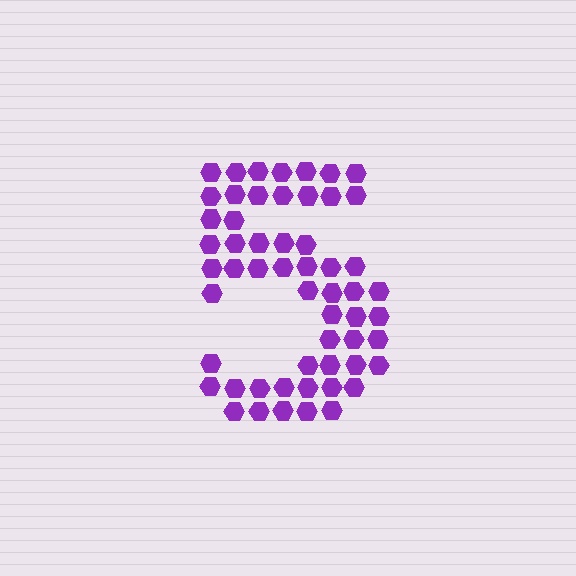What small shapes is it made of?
It is made of small hexagons.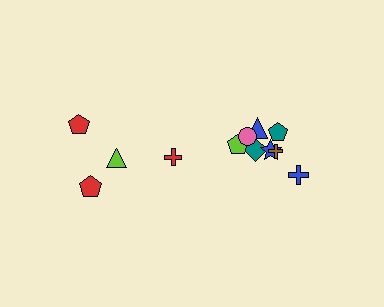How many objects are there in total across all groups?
There are 12 objects.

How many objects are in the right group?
There are 8 objects.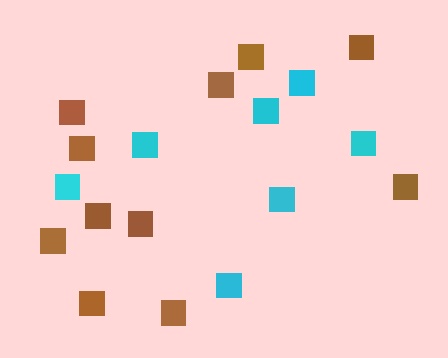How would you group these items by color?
There are 2 groups: one group of brown squares (11) and one group of cyan squares (7).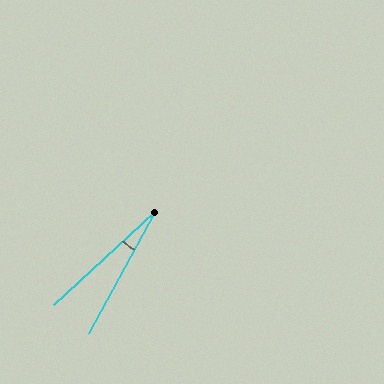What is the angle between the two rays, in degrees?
Approximately 19 degrees.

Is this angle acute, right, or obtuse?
It is acute.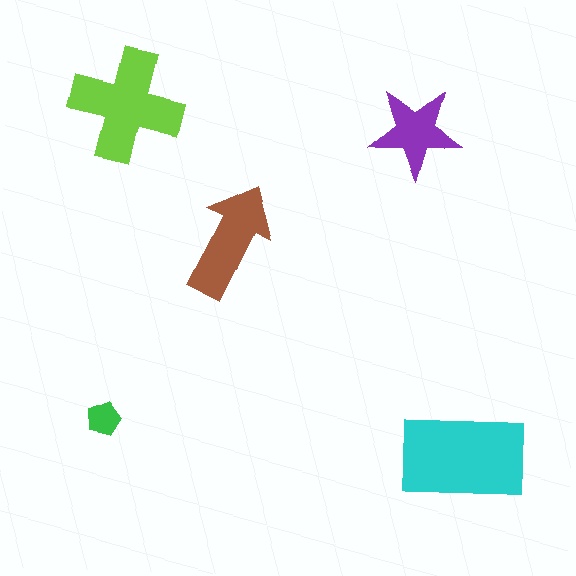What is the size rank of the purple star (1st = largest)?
4th.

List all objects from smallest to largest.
The green pentagon, the purple star, the brown arrow, the lime cross, the cyan rectangle.